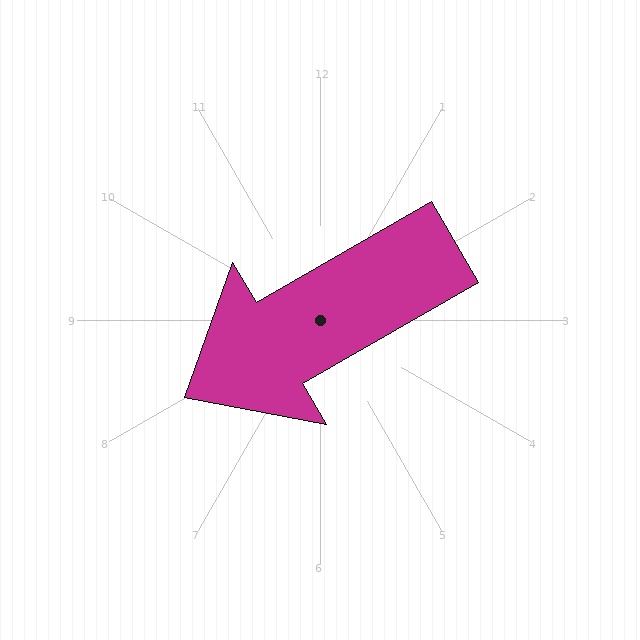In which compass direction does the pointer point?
Southwest.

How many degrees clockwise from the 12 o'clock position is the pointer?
Approximately 240 degrees.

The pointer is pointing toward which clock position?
Roughly 8 o'clock.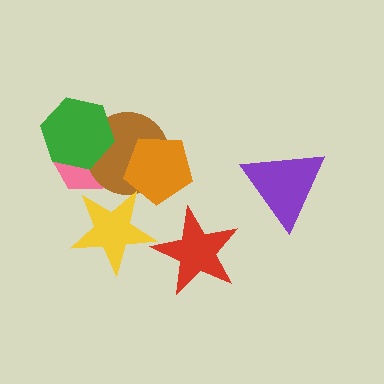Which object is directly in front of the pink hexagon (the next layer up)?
The brown circle is directly in front of the pink hexagon.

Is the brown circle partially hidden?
Yes, it is partially covered by another shape.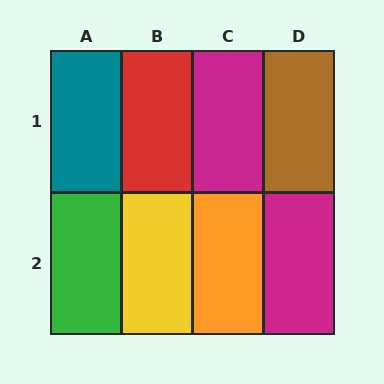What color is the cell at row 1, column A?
Teal.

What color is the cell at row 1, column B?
Red.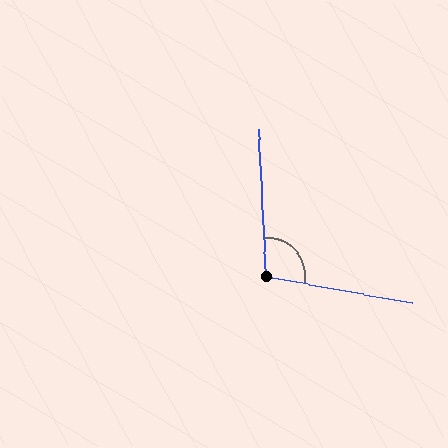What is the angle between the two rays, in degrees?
Approximately 103 degrees.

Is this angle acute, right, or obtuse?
It is obtuse.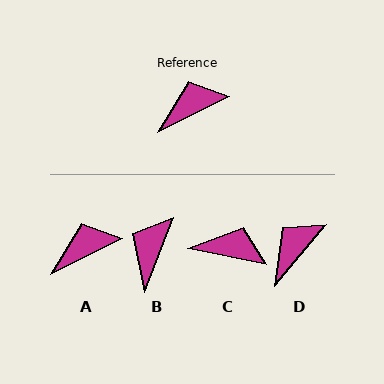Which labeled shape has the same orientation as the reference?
A.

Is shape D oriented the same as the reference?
No, it is off by about 23 degrees.